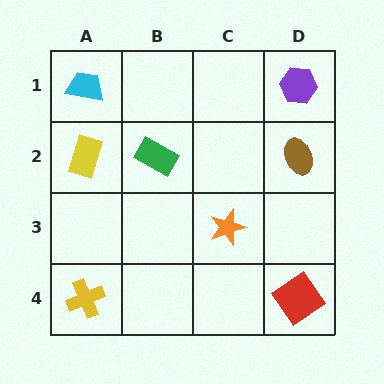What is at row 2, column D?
A brown ellipse.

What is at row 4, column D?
A red diamond.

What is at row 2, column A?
A yellow rectangle.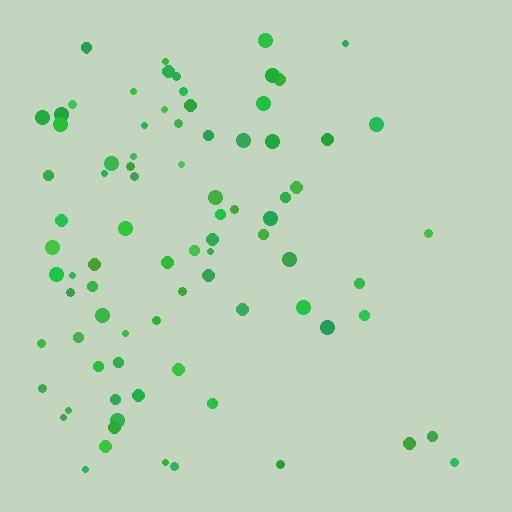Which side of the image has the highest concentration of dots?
The left.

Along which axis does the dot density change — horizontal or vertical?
Horizontal.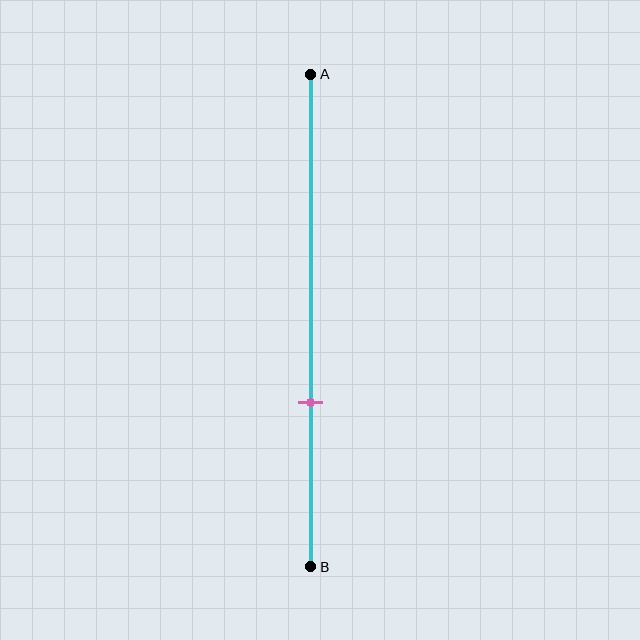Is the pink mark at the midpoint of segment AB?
No, the mark is at about 65% from A, not at the 50% midpoint.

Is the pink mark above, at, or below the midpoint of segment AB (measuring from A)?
The pink mark is below the midpoint of segment AB.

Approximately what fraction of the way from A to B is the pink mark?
The pink mark is approximately 65% of the way from A to B.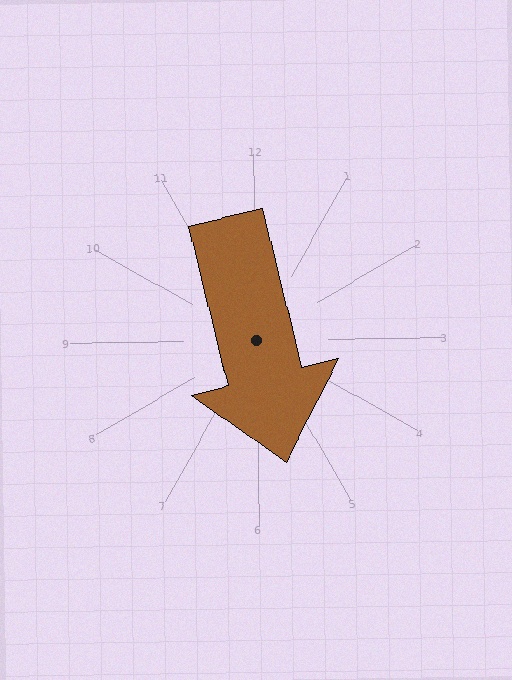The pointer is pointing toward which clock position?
Roughly 6 o'clock.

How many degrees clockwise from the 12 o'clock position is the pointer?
Approximately 167 degrees.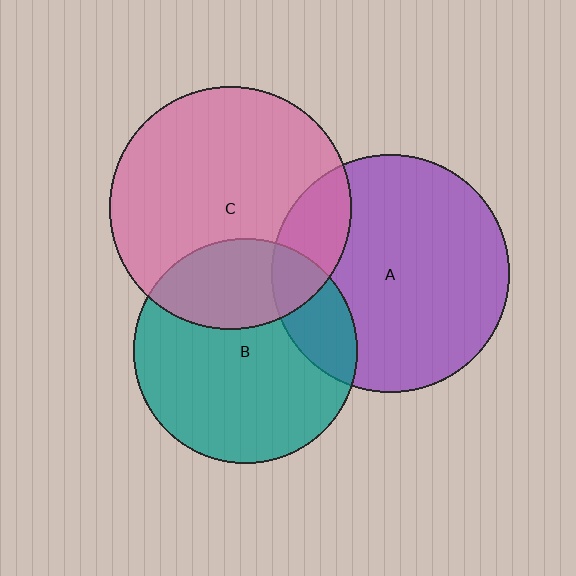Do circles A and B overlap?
Yes.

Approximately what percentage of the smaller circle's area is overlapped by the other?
Approximately 20%.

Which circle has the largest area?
Circle C (pink).